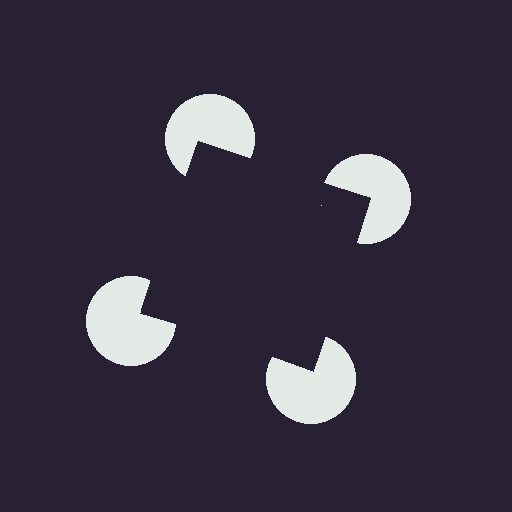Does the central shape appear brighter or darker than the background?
It typically appears slightly darker than the background, even though no actual brightness change is drawn.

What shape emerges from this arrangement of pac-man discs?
An illusory square — its edges are inferred from the aligned wedge cuts in the pac-man discs, not physically drawn.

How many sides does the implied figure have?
4 sides.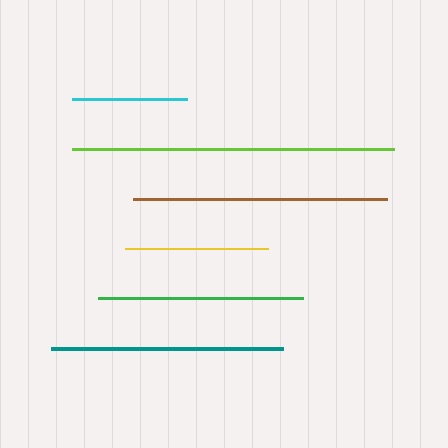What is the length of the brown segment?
The brown segment is approximately 254 pixels long.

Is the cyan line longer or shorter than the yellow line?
The yellow line is longer than the cyan line.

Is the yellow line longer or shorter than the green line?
The green line is longer than the yellow line.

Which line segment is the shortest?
The cyan line is the shortest at approximately 115 pixels.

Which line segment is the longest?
The lime line is the longest at approximately 322 pixels.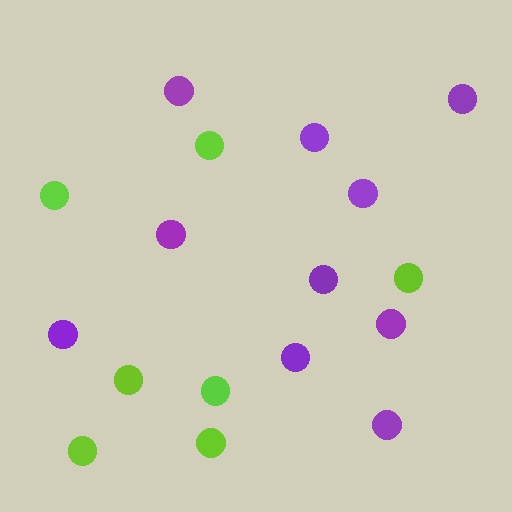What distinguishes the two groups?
There are 2 groups: one group of purple circles (10) and one group of lime circles (7).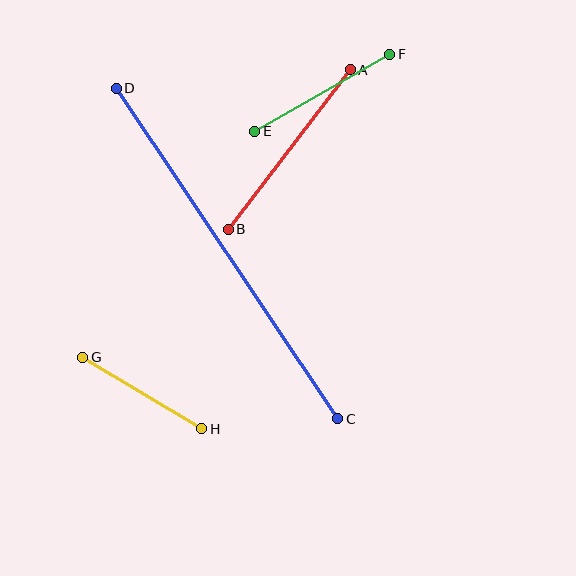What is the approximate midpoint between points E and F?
The midpoint is at approximately (322, 93) pixels.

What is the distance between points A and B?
The distance is approximately 201 pixels.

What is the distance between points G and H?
The distance is approximately 139 pixels.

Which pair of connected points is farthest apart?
Points C and D are farthest apart.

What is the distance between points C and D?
The distance is approximately 398 pixels.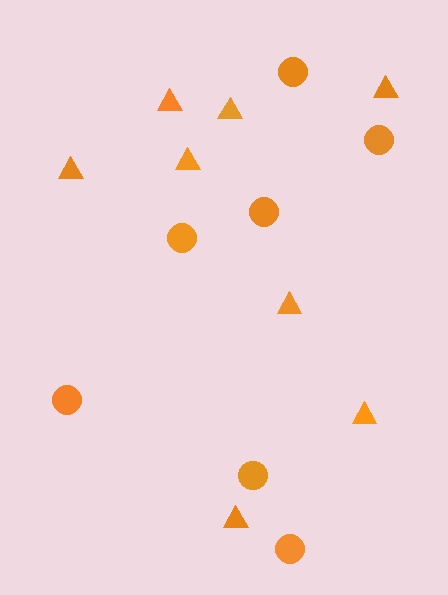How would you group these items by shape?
There are 2 groups: one group of triangles (8) and one group of circles (7).